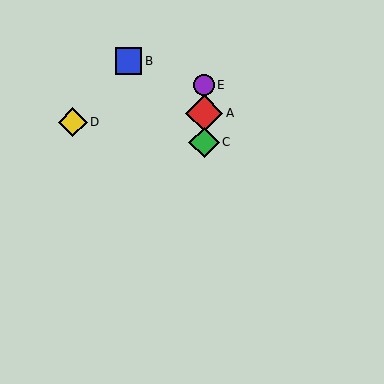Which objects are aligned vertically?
Objects A, C, E are aligned vertically.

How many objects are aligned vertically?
3 objects (A, C, E) are aligned vertically.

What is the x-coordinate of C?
Object C is at x≈204.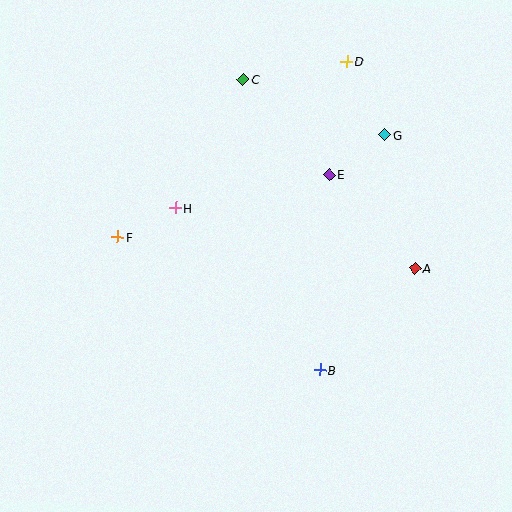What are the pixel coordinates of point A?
Point A is at (415, 268).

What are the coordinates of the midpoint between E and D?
The midpoint between E and D is at (338, 118).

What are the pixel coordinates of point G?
Point G is at (385, 135).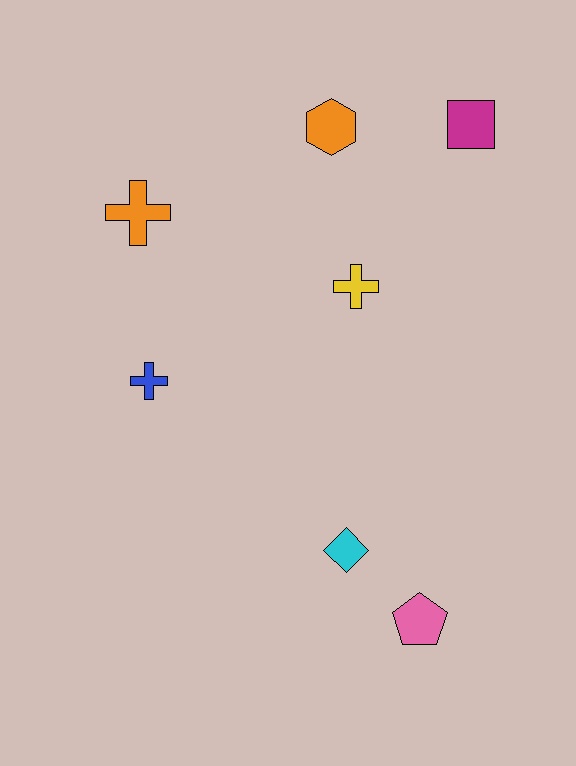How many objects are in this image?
There are 7 objects.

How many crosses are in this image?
There are 3 crosses.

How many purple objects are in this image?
There are no purple objects.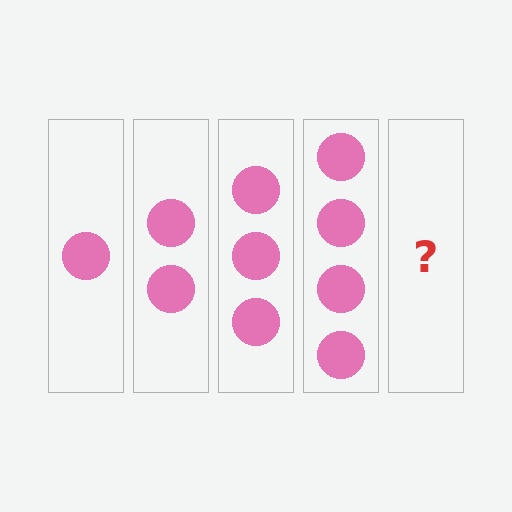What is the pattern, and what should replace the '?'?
The pattern is that each step adds one more circle. The '?' should be 5 circles.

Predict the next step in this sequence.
The next step is 5 circles.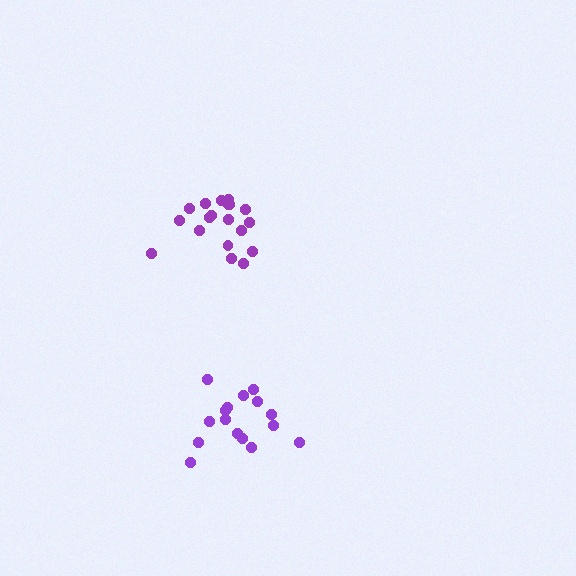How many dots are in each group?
Group 1: 16 dots, Group 2: 19 dots (35 total).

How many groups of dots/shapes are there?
There are 2 groups.